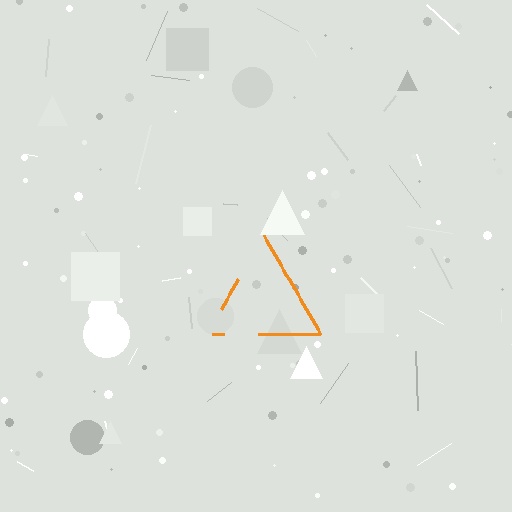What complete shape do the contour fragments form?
The contour fragments form a triangle.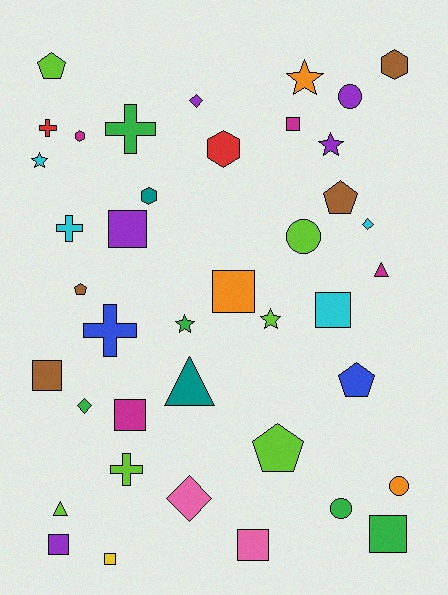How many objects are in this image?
There are 40 objects.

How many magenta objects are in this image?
There are 4 magenta objects.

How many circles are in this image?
There are 4 circles.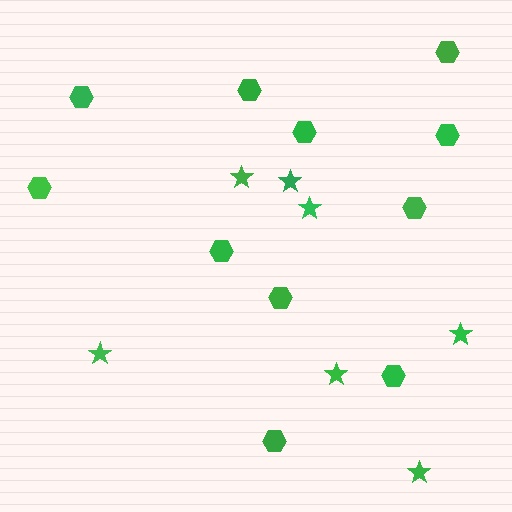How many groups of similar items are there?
There are 2 groups: one group of hexagons (11) and one group of stars (7).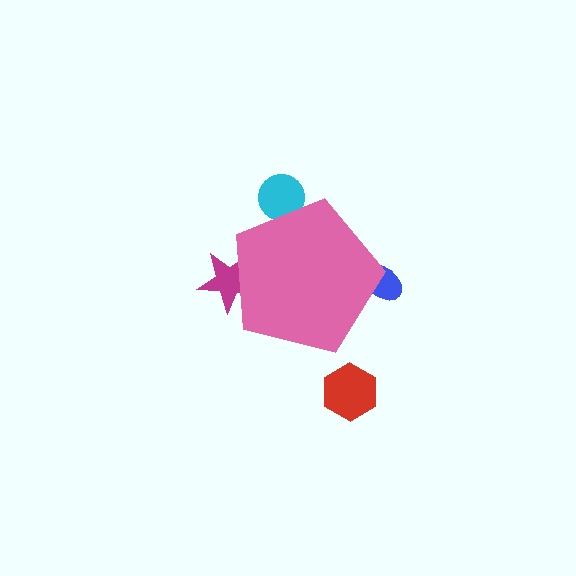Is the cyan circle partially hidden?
Yes, the cyan circle is partially hidden behind the pink pentagon.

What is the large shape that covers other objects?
A pink pentagon.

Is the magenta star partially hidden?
Yes, the magenta star is partially hidden behind the pink pentagon.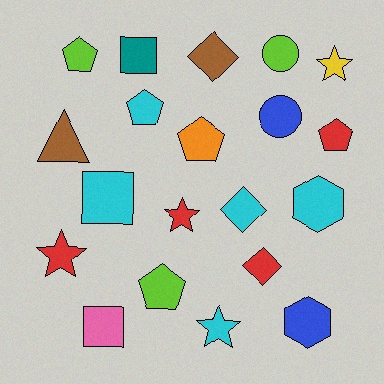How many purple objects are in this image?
There are no purple objects.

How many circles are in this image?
There are 2 circles.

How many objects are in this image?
There are 20 objects.